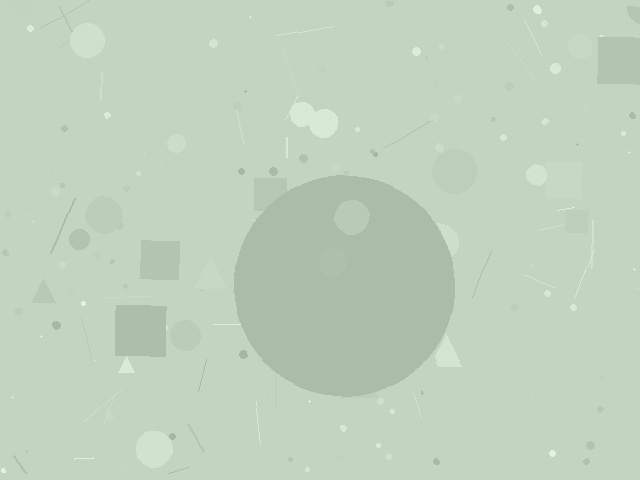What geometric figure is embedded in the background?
A circle is embedded in the background.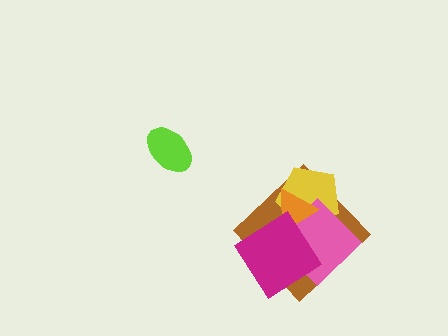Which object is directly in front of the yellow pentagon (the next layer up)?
The pink diamond is directly in front of the yellow pentagon.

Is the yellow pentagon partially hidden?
Yes, it is partially covered by another shape.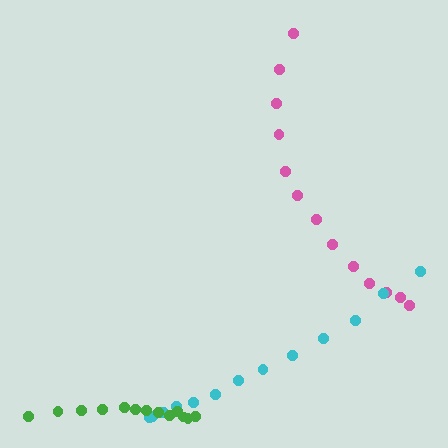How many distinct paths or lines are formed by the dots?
There are 3 distinct paths.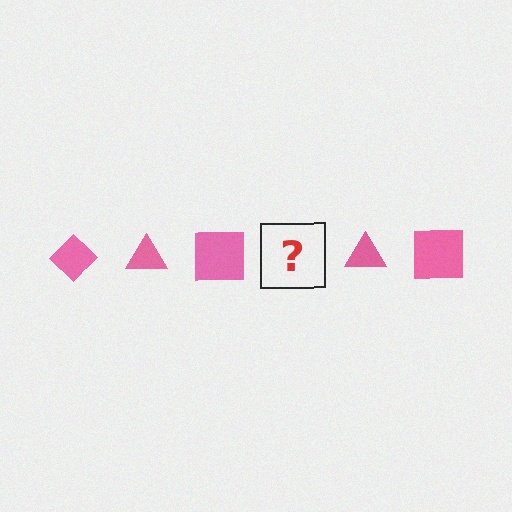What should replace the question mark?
The question mark should be replaced with a pink diamond.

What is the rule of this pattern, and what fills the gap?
The rule is that the pattern cycles through diamond, triangle, square shapes in pink. The gap should be filled with a pink diamond.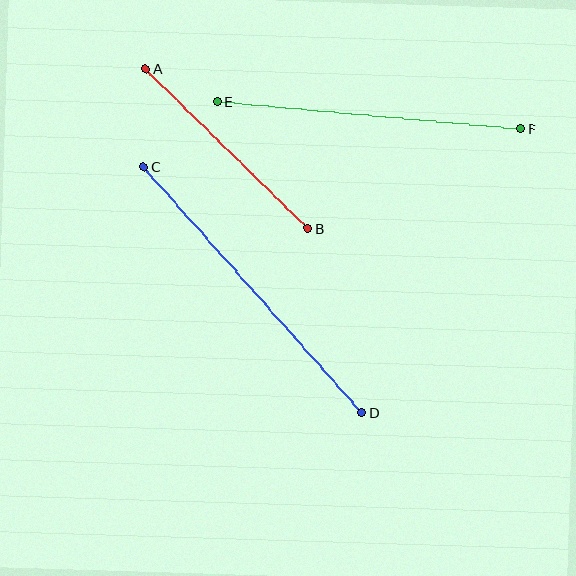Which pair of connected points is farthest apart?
Points C and D are farthest apart.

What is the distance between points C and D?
The distance is approximately 329 pixels.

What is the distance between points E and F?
The distance is approximately 305 pixels.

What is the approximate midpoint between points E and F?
The midpoint is at approximately (369, 115) pixels.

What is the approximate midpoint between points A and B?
The midpoint is at approximately (227, 148) pixels.